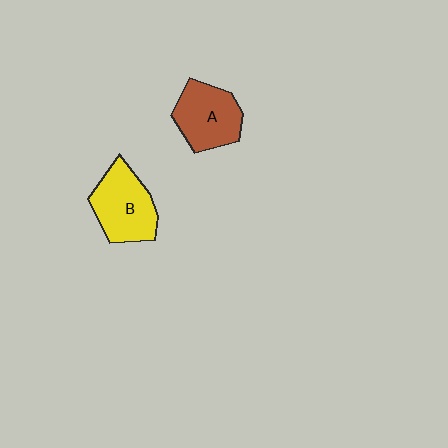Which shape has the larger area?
Shape B (yellow).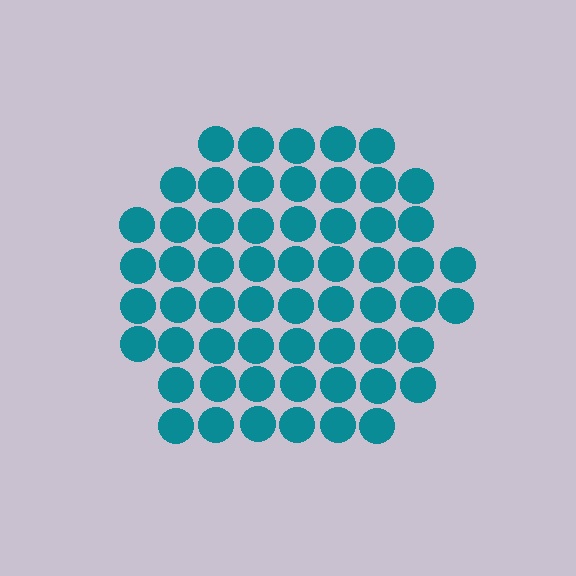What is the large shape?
The large shape is a circle.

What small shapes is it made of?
It is made of small circles.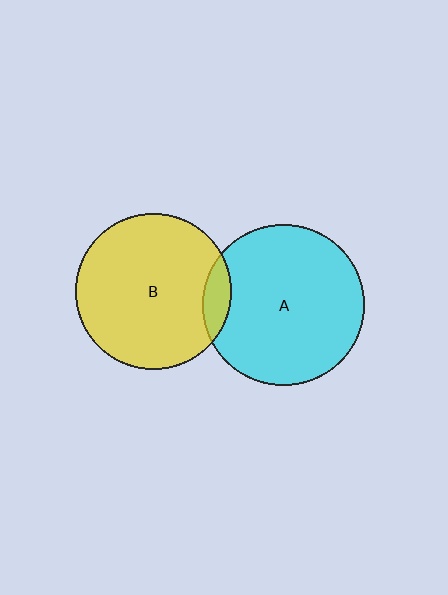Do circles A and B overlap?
Yes.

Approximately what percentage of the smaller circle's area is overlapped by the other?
Approximately 10%.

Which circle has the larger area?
Circle A (cyan).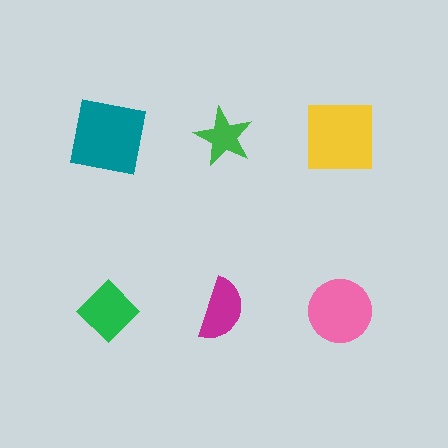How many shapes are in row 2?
3 shapes.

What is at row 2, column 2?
A magenta semicircle.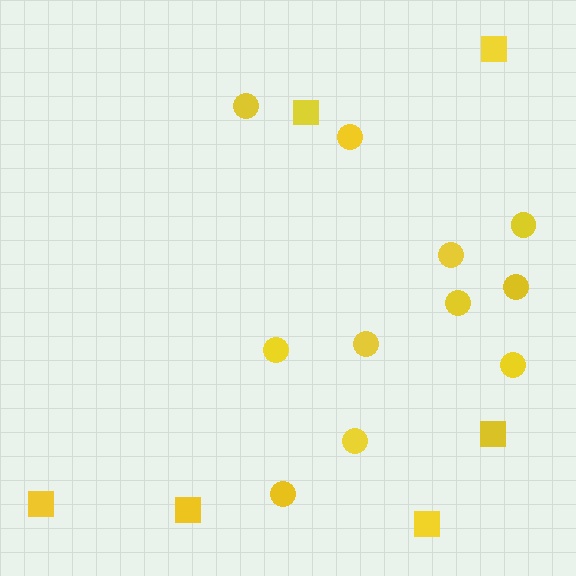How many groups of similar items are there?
There are 2 groups: one group of circles (11) and one group of squares (6).